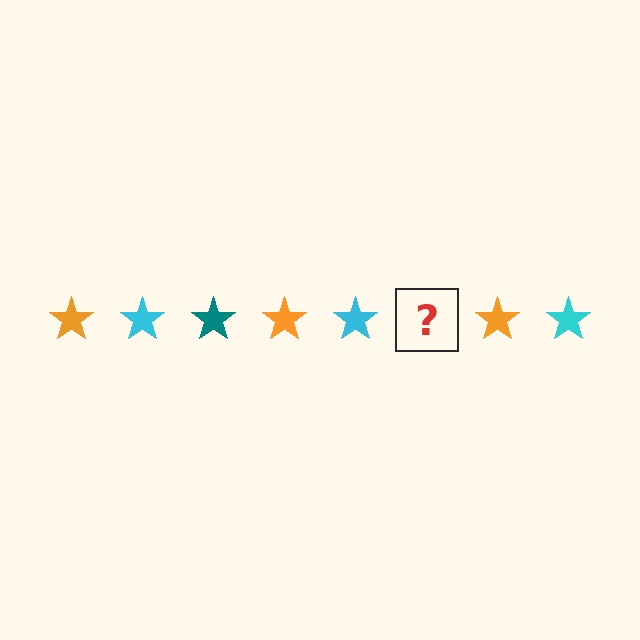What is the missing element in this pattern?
The missing element is a teal star.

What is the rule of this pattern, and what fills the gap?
The rule is that the pattern cycles through orange, cyan, teal stars. The gap should be filled with a teal star.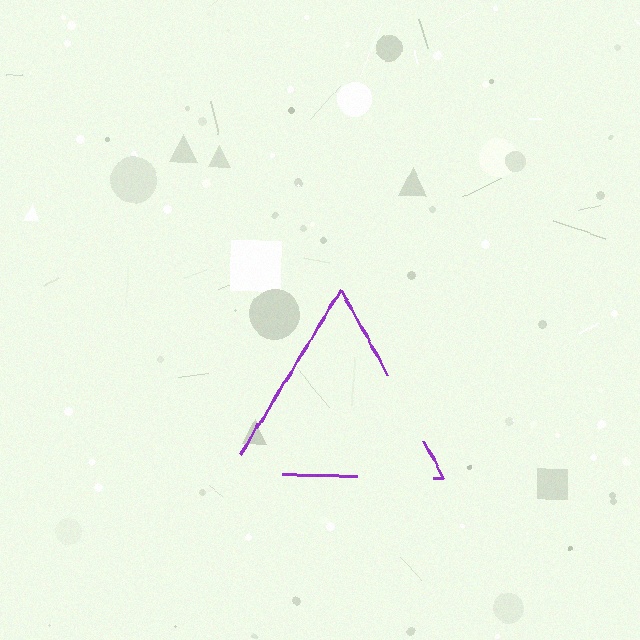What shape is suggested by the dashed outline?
The dashed outline suggests a triangle.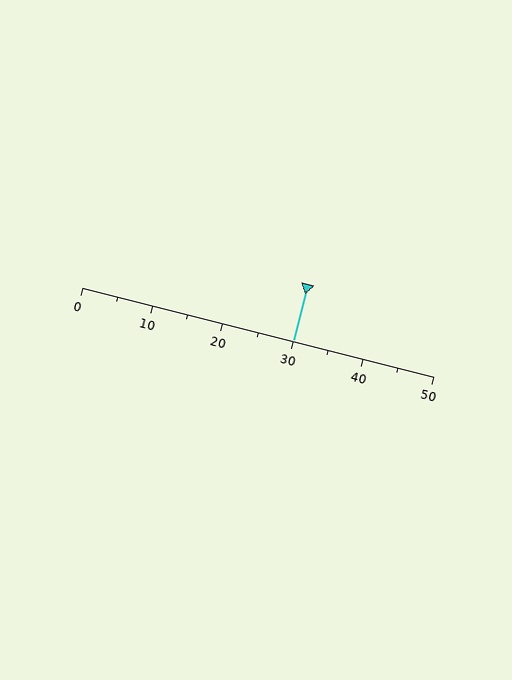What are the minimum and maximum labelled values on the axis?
The axis runs from 0 to 50.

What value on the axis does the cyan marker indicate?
The marker indicates approximately 30.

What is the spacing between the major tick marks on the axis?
The major ticks are spaced 10 apart.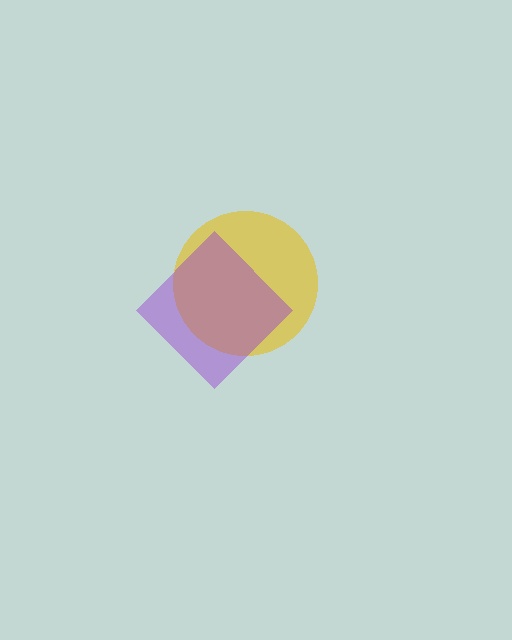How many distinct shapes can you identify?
There are 2 distinct shapes: a yellow circle, a purple diamond.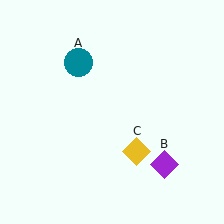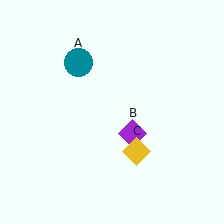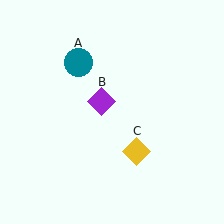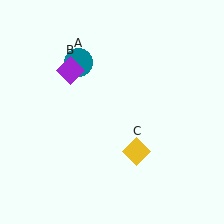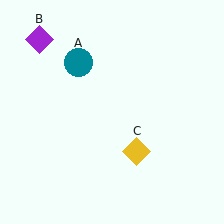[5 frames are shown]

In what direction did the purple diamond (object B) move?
The purple diamond (object B) moved up and to the left.